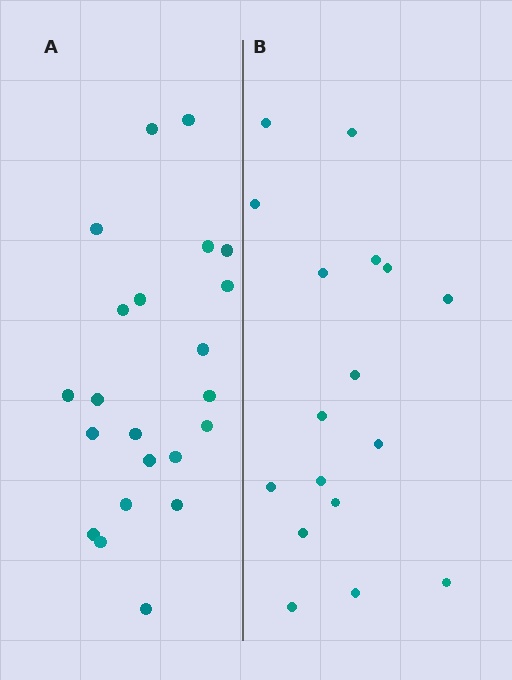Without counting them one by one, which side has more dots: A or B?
Region A (the left region) has more dots.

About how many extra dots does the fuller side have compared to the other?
Region A has about 5 more dots than region B.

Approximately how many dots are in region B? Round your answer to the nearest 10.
About 20 dots. (The exact count is 17, which rounds to 20.)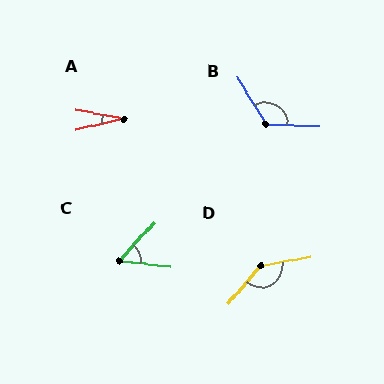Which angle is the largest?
D, at approximately 141 degrees.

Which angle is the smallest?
A, at approximately 23 degrees.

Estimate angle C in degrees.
Approximately 54 degrees.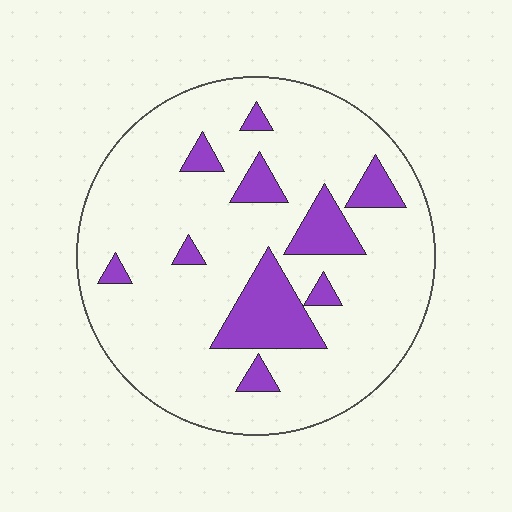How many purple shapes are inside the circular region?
10.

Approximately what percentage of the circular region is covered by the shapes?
Approximately 15%.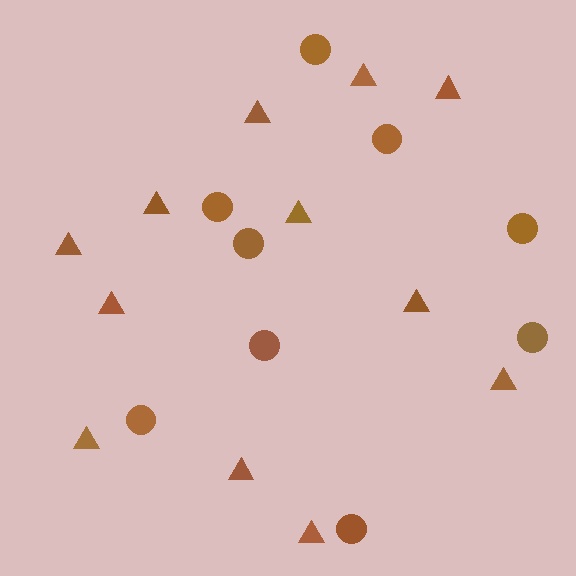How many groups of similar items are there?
There are 2 groups: one group of circles (9) and one group of triangles (12).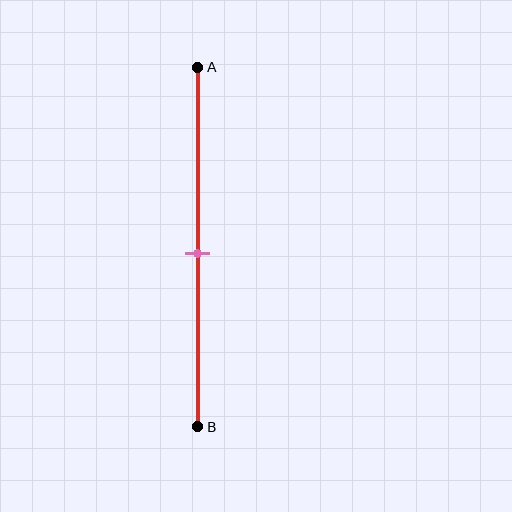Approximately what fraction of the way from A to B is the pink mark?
The pink mark is approximately 50% of the way from A to B.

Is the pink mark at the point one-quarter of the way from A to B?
No, the mark is at about 50% from A, not at the 25% one-quarter point.